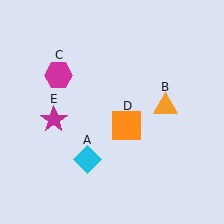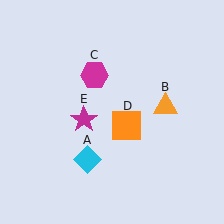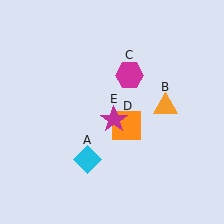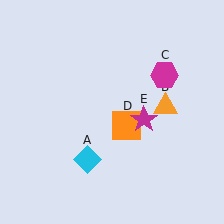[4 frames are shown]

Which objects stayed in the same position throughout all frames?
Cyan diamond (object A) and orange triangle (object B) and orange square (object D) remained stationary.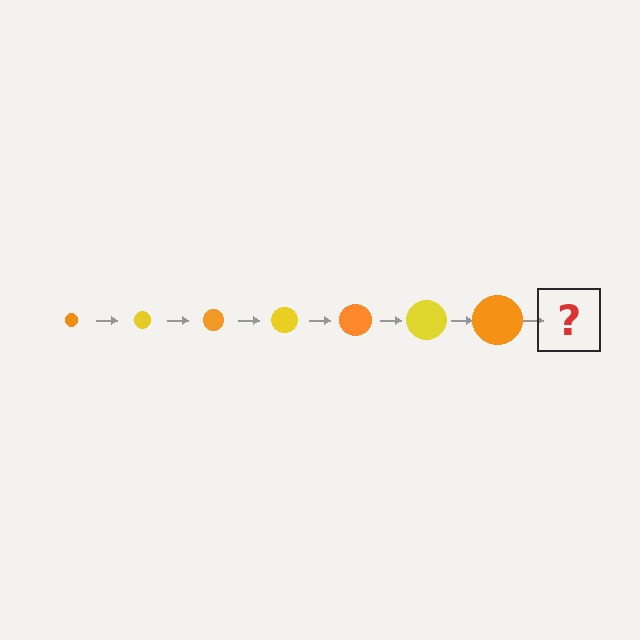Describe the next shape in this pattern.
It should be a yellow circle, larger than the previous one.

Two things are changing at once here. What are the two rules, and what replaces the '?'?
The two rules are that the circle grows larger each step and the color cycles through orange and yellow. The '?' should be a yellow circle, larger than the previous one.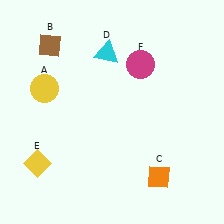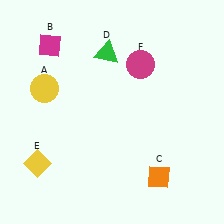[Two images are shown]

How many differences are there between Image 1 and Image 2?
There are 2 differences between the two images.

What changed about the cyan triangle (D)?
In Image 1, D is cyan. In Image 2, it changed to green.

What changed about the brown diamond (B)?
In Image 1, B is brown. In Image 2, it changed to magenta.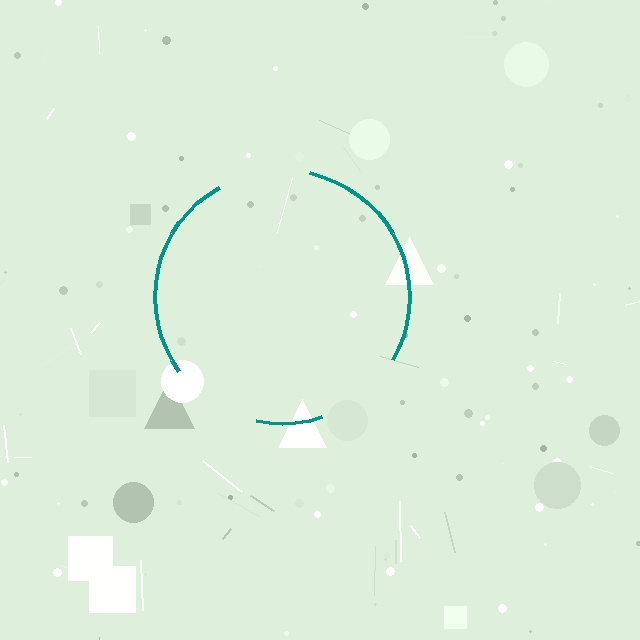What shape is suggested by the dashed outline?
The dashed outline suggests a circle.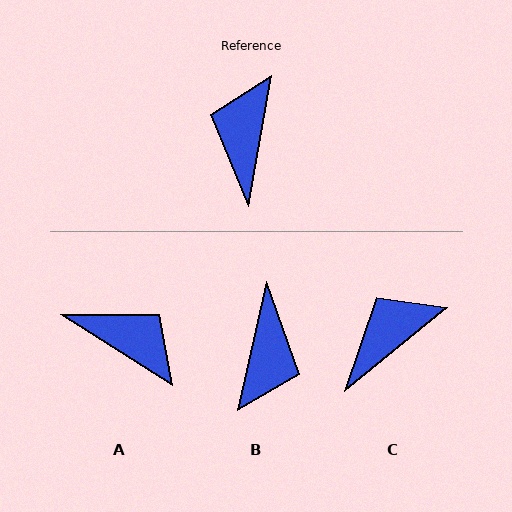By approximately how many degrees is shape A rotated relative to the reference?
Approximately 112 degrees clockwise.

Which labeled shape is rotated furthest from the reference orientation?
B, about 177 degrees away.